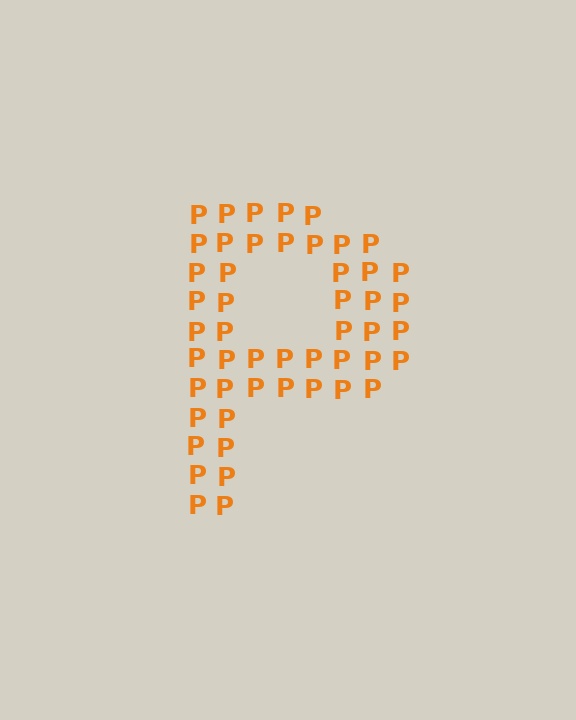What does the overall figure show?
The overall figure shows the letter P.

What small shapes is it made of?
It is made of small letter P's.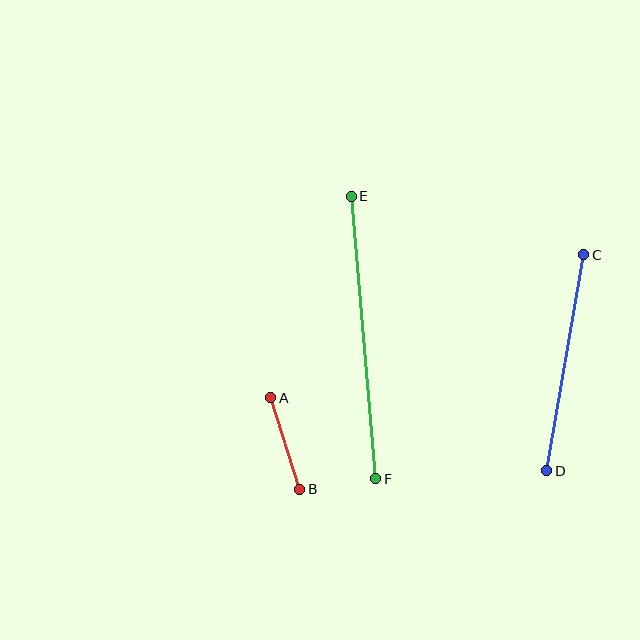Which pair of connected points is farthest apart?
Points E and F are farthest apart.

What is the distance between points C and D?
The distance is approximately 219 pixels.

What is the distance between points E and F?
The distance is approximately 284 pixels.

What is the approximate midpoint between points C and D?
The midpoint is at approximately (565, 363) pixels.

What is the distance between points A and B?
The distance is approximately 96 pixels.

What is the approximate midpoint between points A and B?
The midpoint is at approximately (285, 444) pixels.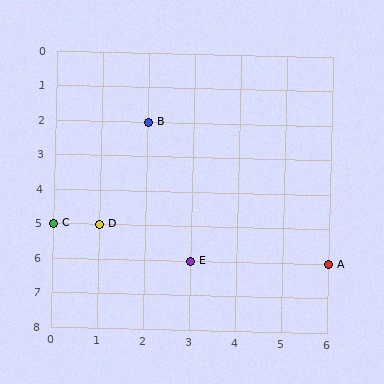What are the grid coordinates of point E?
Point E is at grid coordinates (3, 6).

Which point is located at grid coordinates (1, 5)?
Point D is at (1, 5).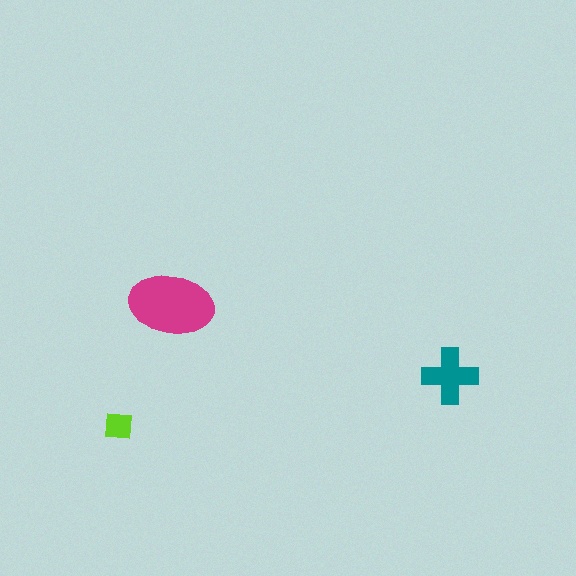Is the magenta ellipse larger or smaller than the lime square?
Larger.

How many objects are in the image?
There are 3 objects in the image.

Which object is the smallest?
The lime square.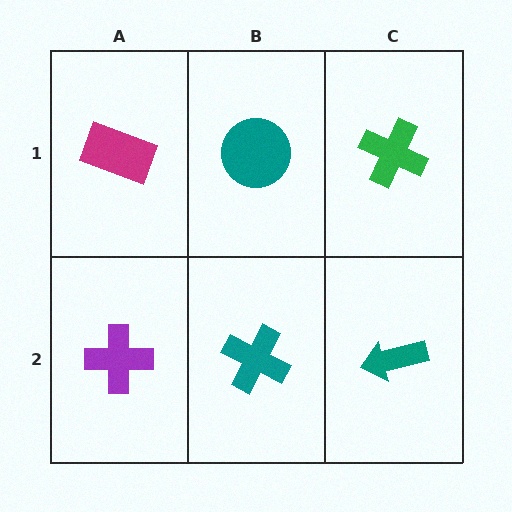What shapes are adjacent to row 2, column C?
A green cross (row 1, column C), a teal cross (row 2, column B).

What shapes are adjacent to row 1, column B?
A teal cross (row 2, column B), a magenta rectangle (row 1, column A), a green cross (row 1, column C).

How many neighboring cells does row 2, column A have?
2.